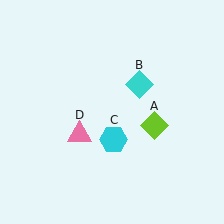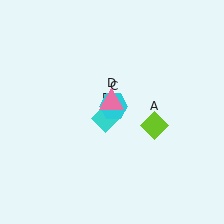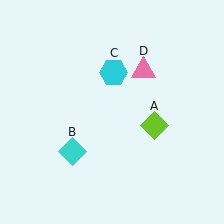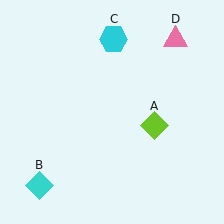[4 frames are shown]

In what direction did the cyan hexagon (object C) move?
The cyan hexagon (object C) moved up.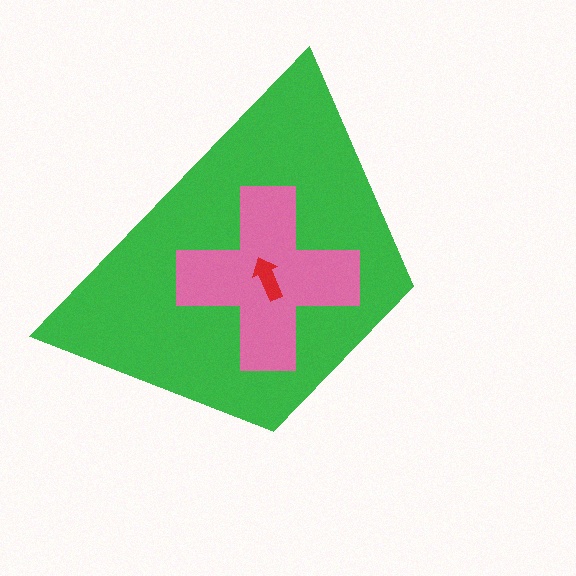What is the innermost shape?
The red arrow.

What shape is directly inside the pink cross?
The red arrow.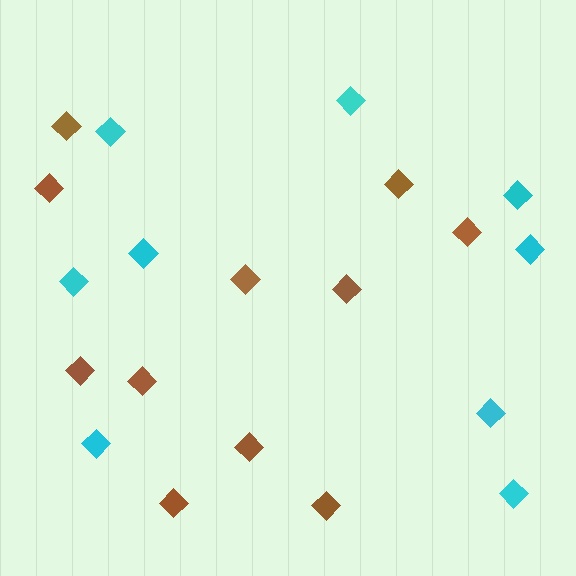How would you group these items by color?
There are 2 groups: one group of cyan diamonds (9) and one group of brown diamonds (11).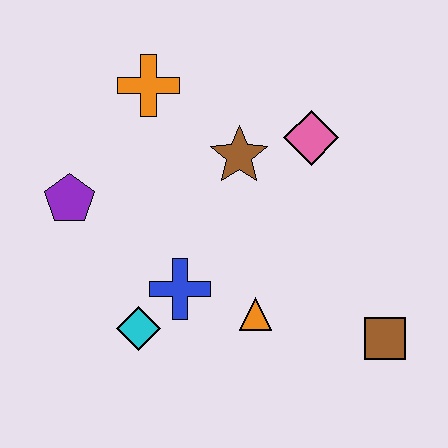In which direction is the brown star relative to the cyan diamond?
The brown star is above the cyan diamond.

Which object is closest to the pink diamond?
The brown star is closest to the pink diamond.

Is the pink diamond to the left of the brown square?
Yes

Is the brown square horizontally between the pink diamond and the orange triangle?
No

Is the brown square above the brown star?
No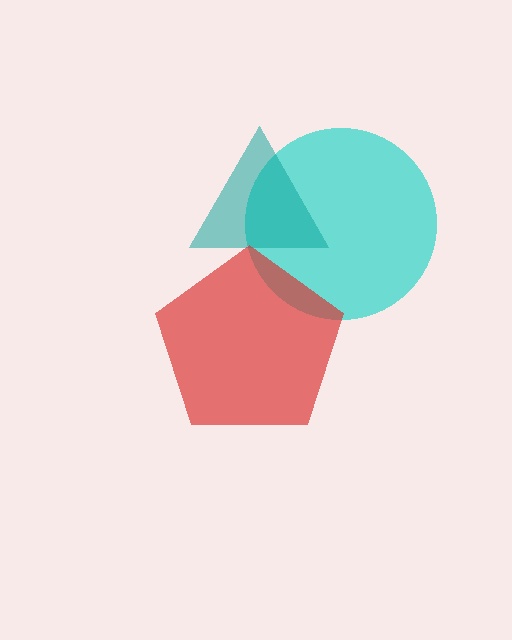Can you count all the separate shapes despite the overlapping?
Yes, there are 3 separate shapes.